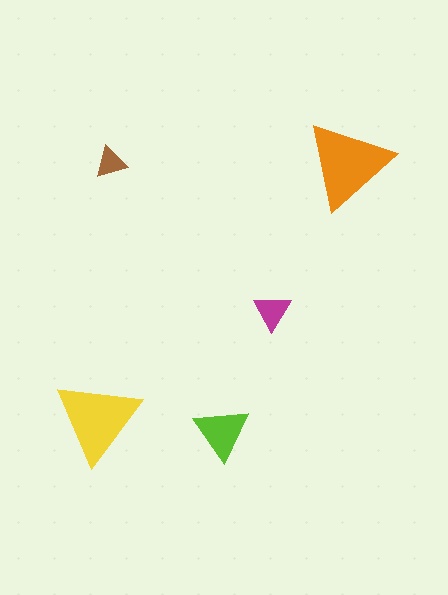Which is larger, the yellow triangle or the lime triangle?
The yellow one.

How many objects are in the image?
There are 5 objects in the image.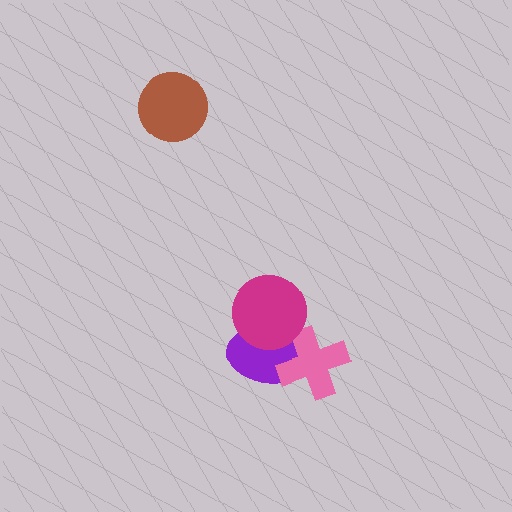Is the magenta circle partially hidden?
No, no other shape covers it.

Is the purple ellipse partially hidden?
Yes, it is partially covered by another shape.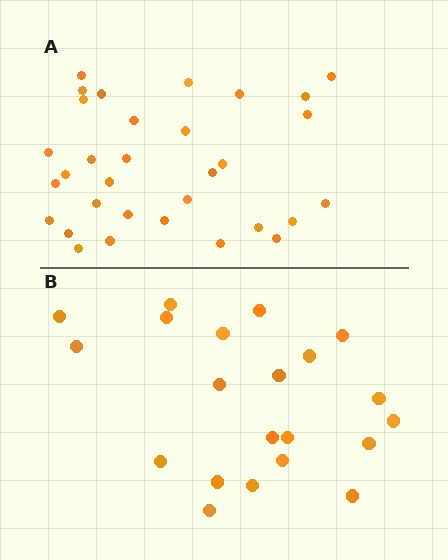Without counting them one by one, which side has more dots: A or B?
Region A (the top region) has more dots.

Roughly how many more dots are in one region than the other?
Region A has roughly 12 or so more dots than region B.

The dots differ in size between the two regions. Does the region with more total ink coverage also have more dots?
No. Region B has more total ink coverage because its dots are larger, but region A actually contains more individual dots. Total area can be misleading — the number of items is what matters here.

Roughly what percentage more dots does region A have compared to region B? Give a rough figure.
About 50% more.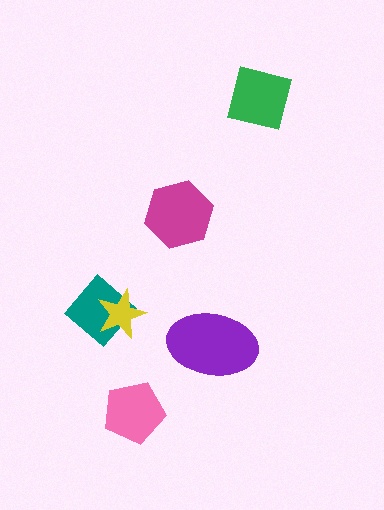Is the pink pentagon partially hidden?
No, no other shape covers it.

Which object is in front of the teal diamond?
The yellow star is in front of the teal diamond.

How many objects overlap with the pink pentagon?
0 objects overlap with the pink pentagon.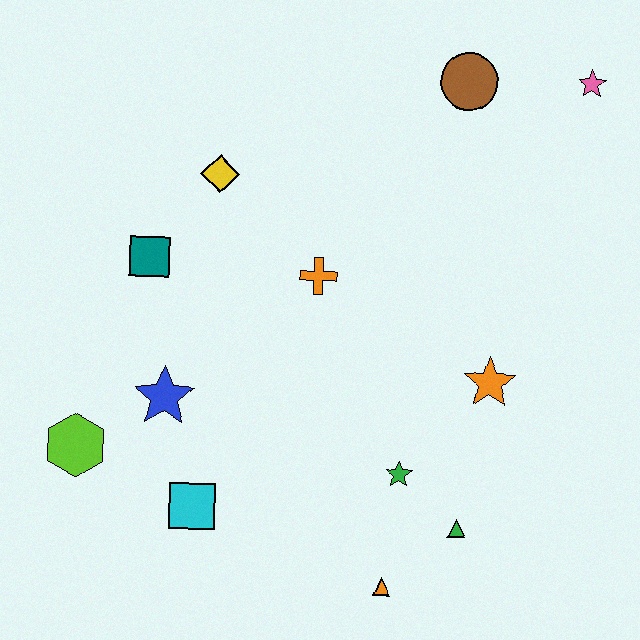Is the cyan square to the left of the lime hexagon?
No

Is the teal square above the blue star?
Yes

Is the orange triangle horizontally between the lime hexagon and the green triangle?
Yes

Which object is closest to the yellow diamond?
The teal square is closest to the yellow diamond.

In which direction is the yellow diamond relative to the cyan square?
The yellow diamond is above the cyan square.